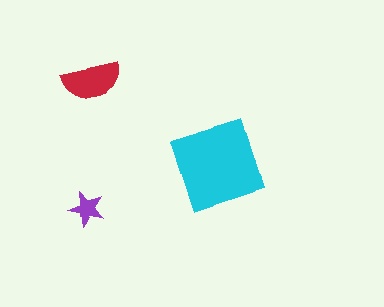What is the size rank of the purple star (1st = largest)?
3rd.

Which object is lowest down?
The purple star is bottommost.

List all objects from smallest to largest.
The purple star, the red semicircle, the cyan square.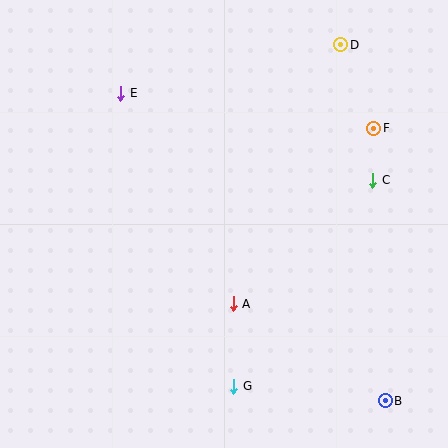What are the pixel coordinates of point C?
Point C is at (373, 180).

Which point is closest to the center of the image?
Point A at (233, 304) is closest to the center.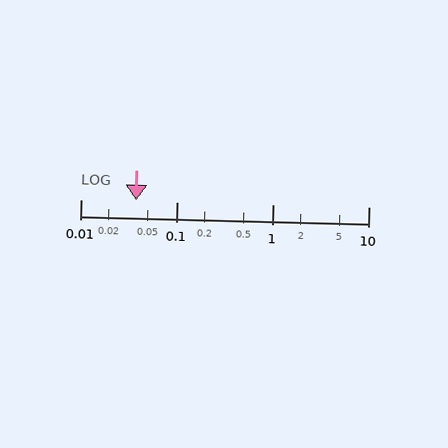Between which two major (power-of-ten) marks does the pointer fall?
The pointer is between 0.01 and 0.1.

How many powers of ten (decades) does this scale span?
The scale spans 3 decades, from 0.01 to 10.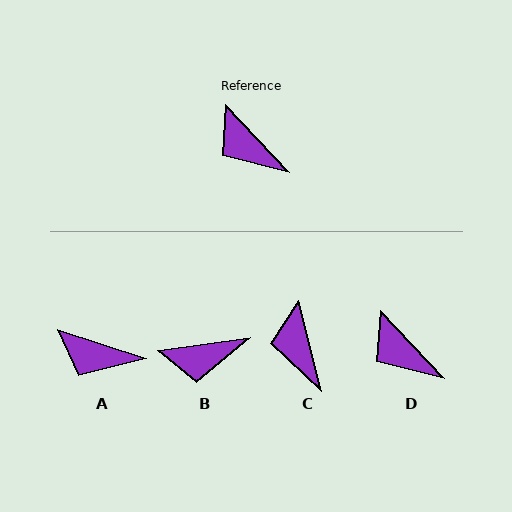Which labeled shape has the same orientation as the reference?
D.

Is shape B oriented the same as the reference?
No, it is off by about 55 degrees.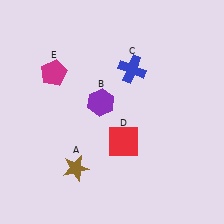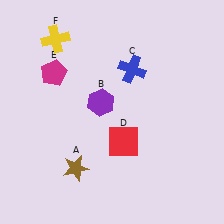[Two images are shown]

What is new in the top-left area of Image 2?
A yellow cross (F) was added in the top-left area of Image 2.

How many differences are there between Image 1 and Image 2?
There is 1 difference between the two images.